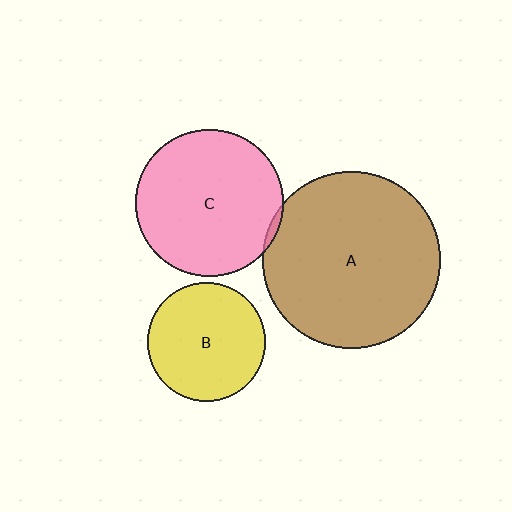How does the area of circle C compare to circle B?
Approximately 1.5 times.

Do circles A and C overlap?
Yes.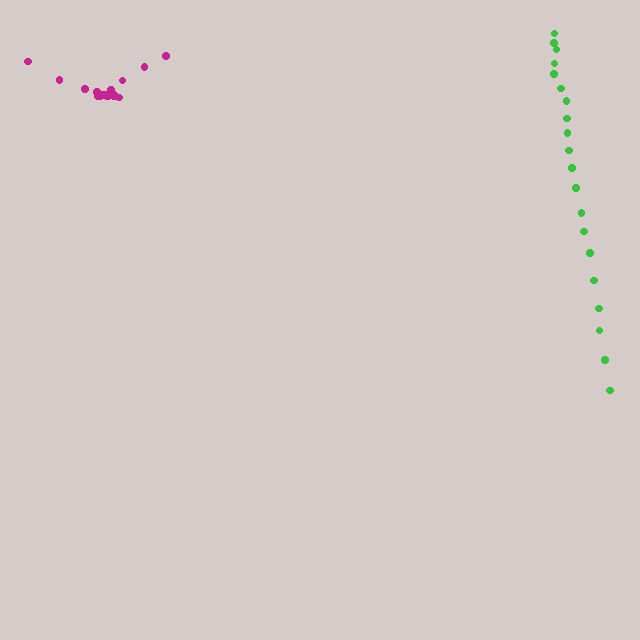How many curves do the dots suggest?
There are 2 distinct paths.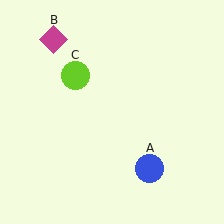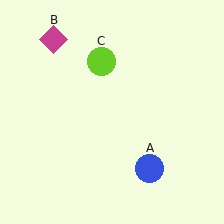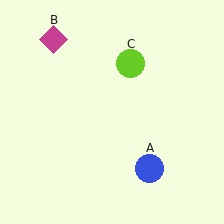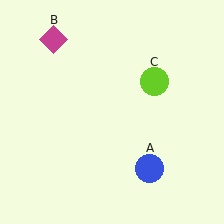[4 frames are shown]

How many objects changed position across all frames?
1 object changed position: lime circle (object C).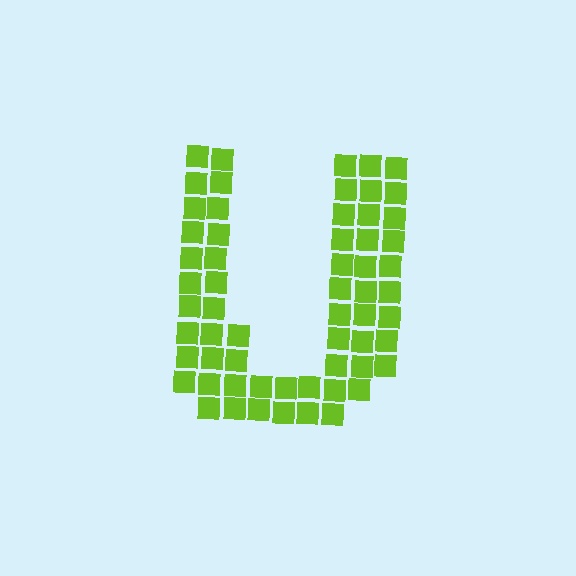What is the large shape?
The large shape is the letter U.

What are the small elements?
The small elements are squares.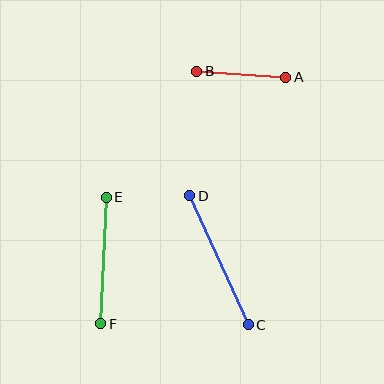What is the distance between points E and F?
The distance is approximately 127 pixels.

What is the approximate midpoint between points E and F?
The midpoint is at approximately (104, 260) pixels.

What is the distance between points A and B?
The distance is approximately 89 pixels.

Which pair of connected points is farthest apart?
Points C and D are farthest apart.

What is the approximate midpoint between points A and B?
The midpoint is at approximately (241, 74) pixels.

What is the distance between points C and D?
The distance is approximately 142 pixels.